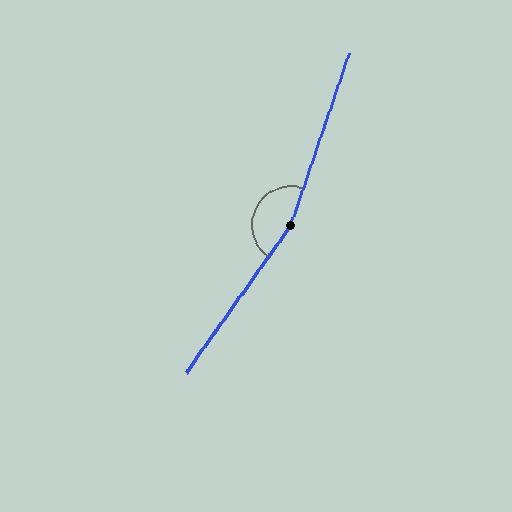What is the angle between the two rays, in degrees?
Approximately 163 degrees.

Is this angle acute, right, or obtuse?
It is obtuse.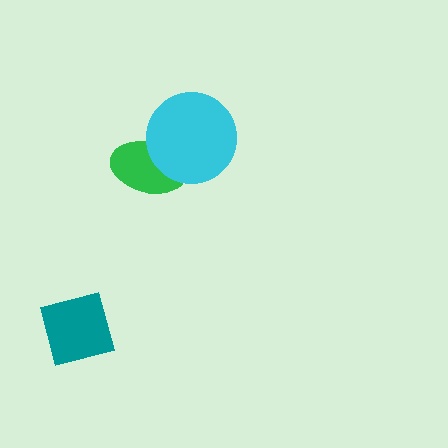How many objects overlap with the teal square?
0 objects overlap with the teal square.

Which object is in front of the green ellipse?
The cyan circle is in front of the green ellipse.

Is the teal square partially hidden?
No, no other shape covers it.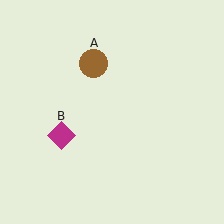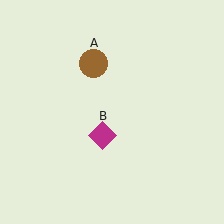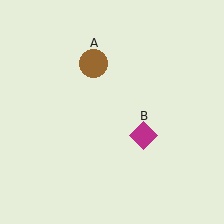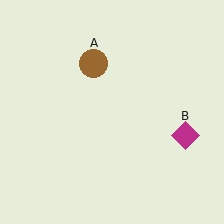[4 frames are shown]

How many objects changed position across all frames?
1 object changed position: magenta diamond (object B).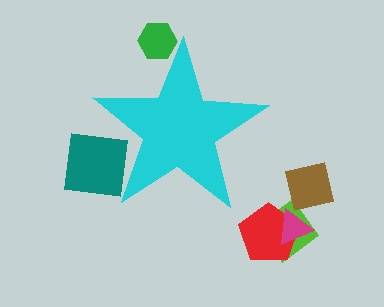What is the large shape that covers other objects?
A cyan star.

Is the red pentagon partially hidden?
No, the red pentagon is fully visible.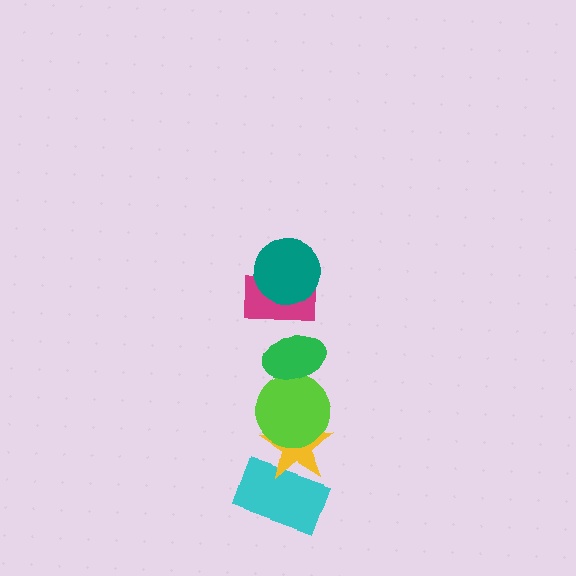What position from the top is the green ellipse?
The green ellipse is 3rd from the top.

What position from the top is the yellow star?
The yellow star is 5th from the top.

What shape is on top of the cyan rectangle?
The yellow star is on top of the cyan rectangle.